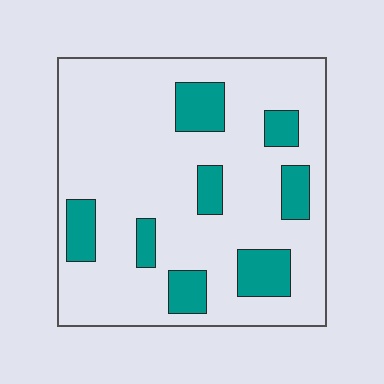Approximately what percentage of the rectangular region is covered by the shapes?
Approximately 20%.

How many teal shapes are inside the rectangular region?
8.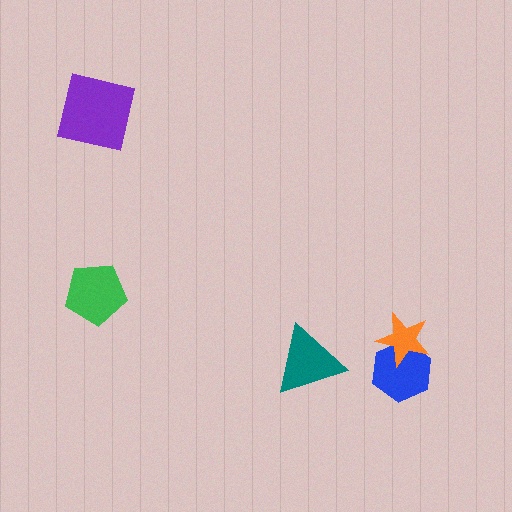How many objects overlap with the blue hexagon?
1 object overlaps with the blue hexagon.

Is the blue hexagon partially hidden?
Yes, it is partially covered by another shape.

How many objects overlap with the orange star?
1 object overlaps with the orange star.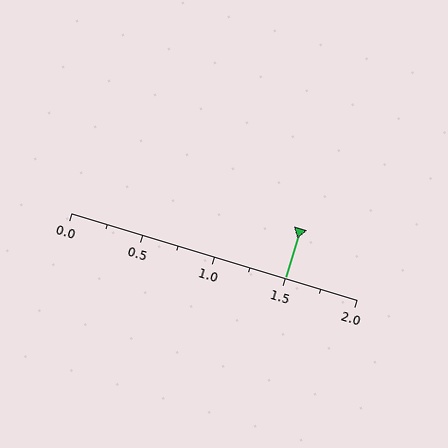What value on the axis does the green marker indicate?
The marker indicates approximately 1.5.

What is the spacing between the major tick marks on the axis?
The major ticks are spaced 0.5 apart.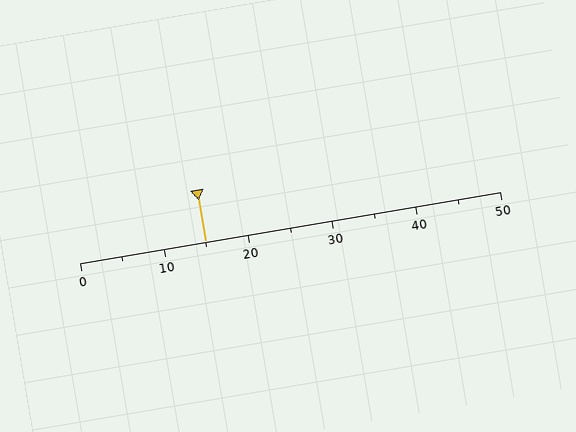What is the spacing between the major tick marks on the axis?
The major ticks are spaced 10 apart.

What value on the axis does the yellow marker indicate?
The marker indicates approximately 15.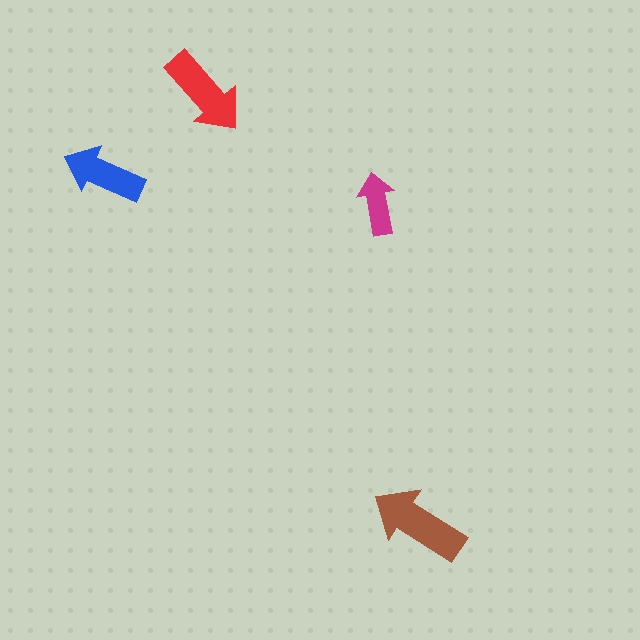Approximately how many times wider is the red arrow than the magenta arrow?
About 1.5 times wider.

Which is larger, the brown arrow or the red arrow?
The brown one.